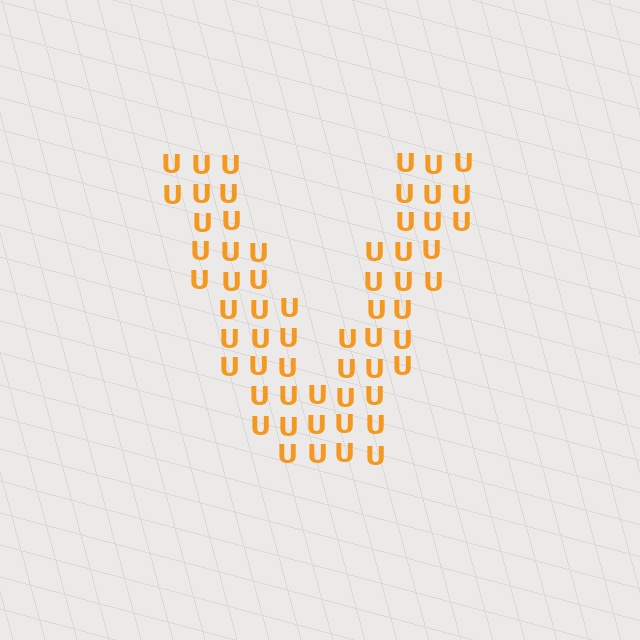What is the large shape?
The large shape is the letter V.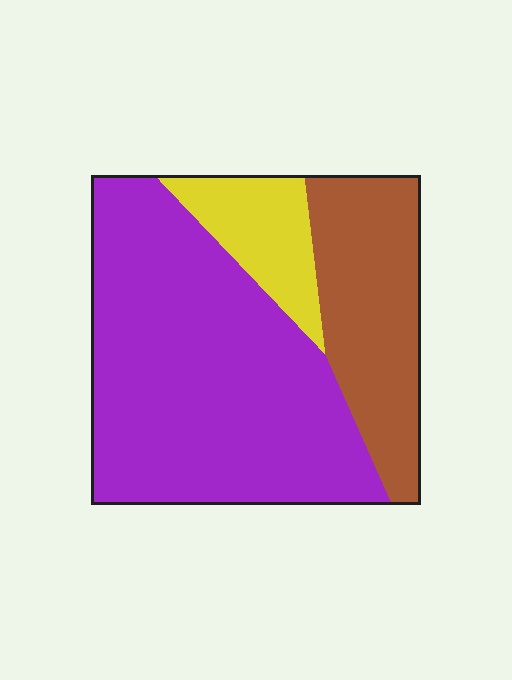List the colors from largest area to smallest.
From largest to smallest: purple, brown, yellow.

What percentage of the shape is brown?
Brown covers 26% of the shape.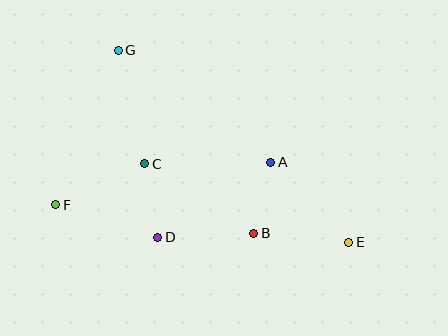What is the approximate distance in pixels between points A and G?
The distance between A and G is approximately 189 pixels.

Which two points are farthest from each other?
Points E and G are farthest from each other.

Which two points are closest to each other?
Points A and B are closest to each other.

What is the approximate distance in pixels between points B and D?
The distance between B and D is approximately 96 pixels.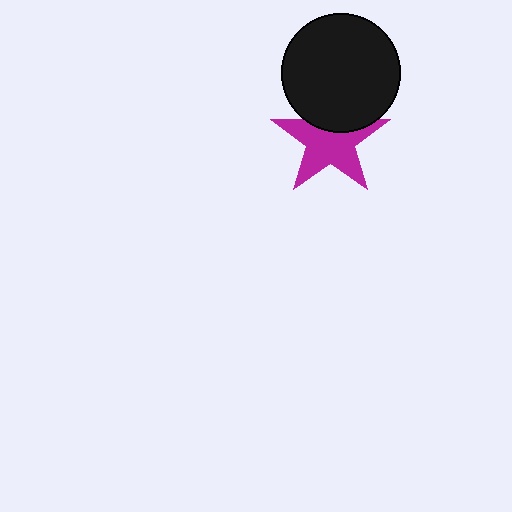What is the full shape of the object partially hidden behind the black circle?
The partially hidden object is a magenta star.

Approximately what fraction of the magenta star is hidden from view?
Roughly 30% of the magenta star is hidden behind the black circle.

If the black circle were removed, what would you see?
You would see the complete magenta star.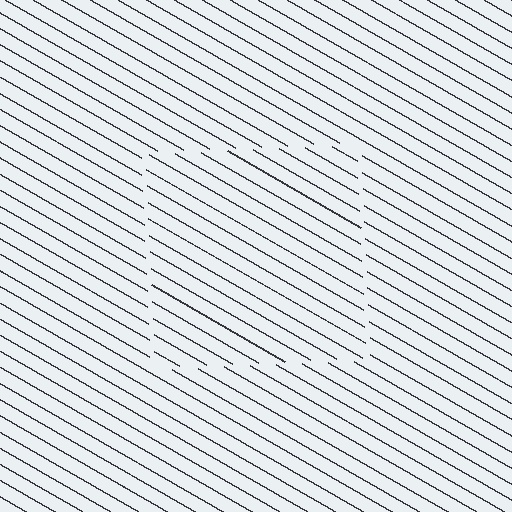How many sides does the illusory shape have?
4 sides — the line-ends trace a square.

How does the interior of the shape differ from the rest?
The interior of the shape contains the same grating, shifted by half a period — the contour is defined by the phase discontinuity where line-ends from the inner and outer gratings abut.